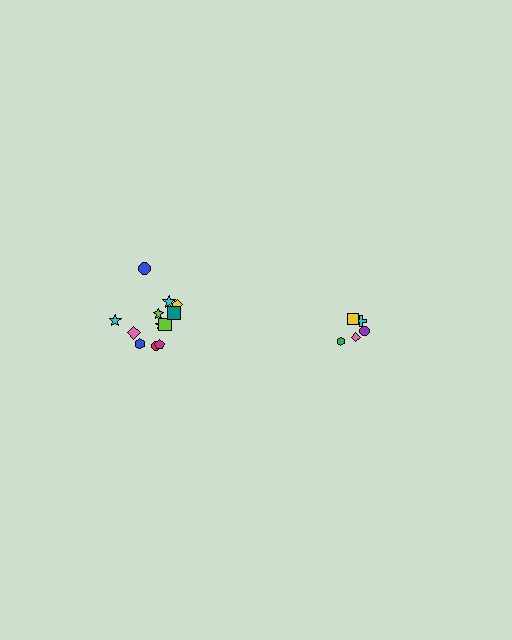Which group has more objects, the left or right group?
The left group.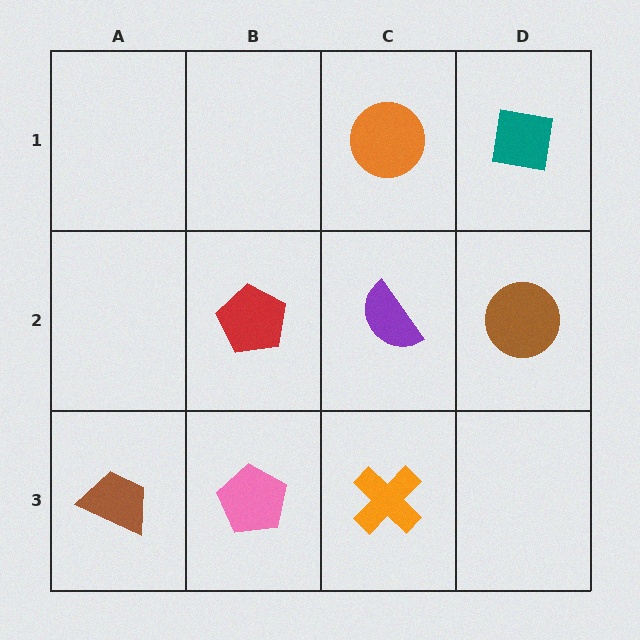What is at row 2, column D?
A brown circle.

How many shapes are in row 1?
2 shapes.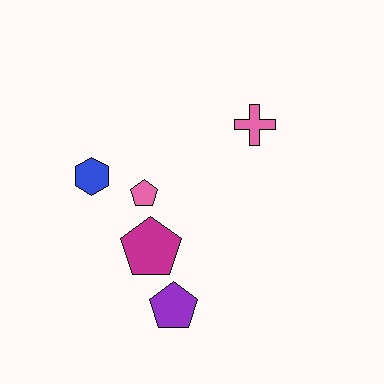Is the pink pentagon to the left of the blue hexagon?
No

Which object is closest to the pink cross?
The pink pentagon is closest to the pink cross.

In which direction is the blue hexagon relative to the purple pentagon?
The blue hexagon is above the purple pentagon.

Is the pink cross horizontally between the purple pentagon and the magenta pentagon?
No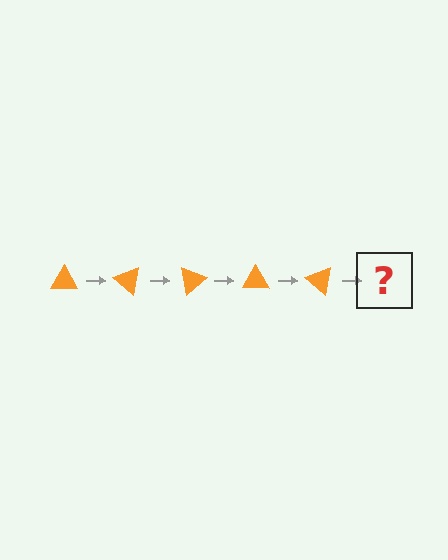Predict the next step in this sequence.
The next step is an orange triangle rotated 200 degrees.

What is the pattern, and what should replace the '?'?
The pattern is that the triangle rotates 40 degrees each step. The '?' should be an orange triangle rotated 200 degrees.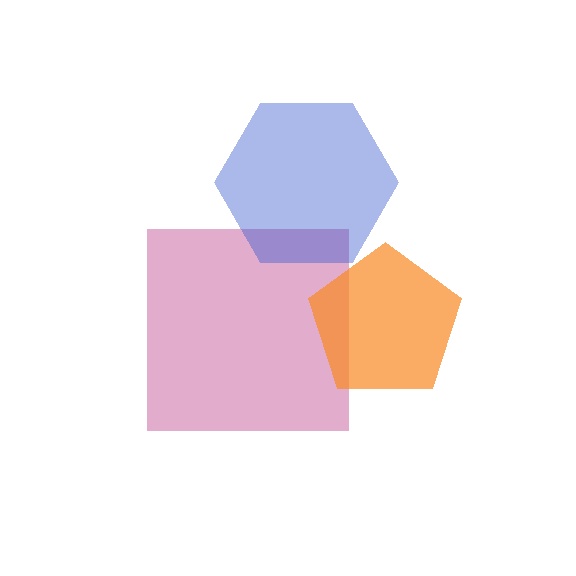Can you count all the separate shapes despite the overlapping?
Yes, there are 3 separate shapes.